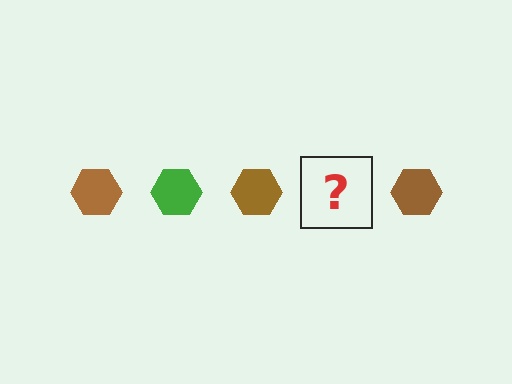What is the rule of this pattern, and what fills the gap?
The rule is that the pattern cycles through brown, green hexagons. The gap should be filled with a green hexagon.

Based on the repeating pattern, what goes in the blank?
The blank should be a green hexagon.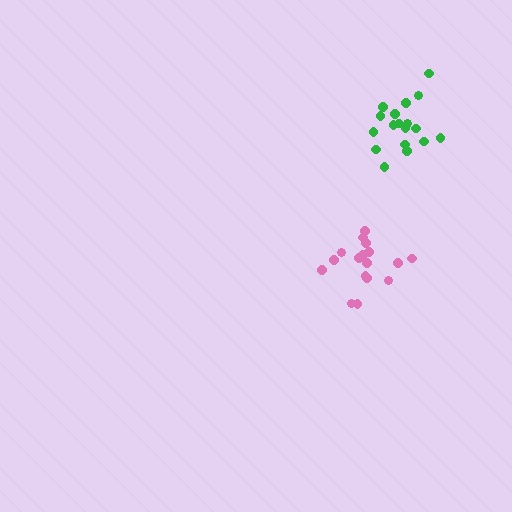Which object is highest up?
The green cluster is topmost.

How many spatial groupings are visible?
There are 2 spatial groupings.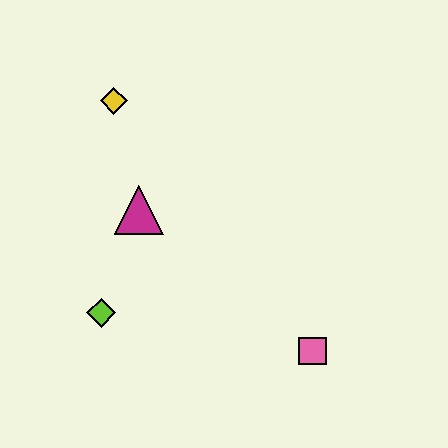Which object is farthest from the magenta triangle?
The pink square is farthest from the magenta triangle.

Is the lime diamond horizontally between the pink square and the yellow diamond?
No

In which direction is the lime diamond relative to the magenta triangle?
The lime diamond is below the magenta triangle.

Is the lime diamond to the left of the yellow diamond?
Yes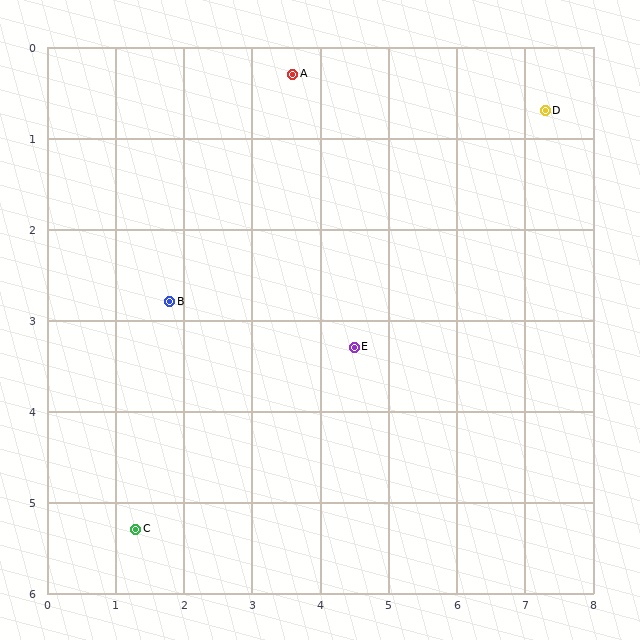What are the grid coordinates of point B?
Point B is at approximately (1.8, 2.8).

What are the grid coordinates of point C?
Point C is at approximately (1.3, 5.3).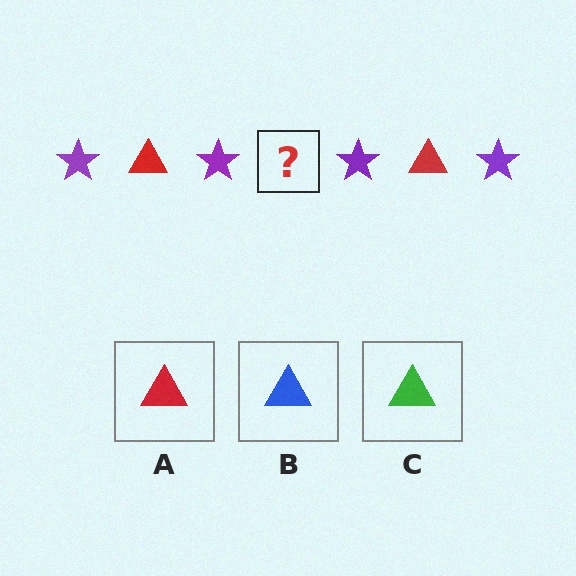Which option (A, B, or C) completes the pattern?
A.